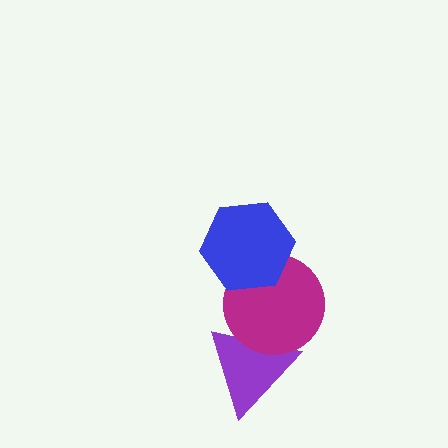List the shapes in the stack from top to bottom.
From top to bottom: the blue hexagon, the magenta circle, the purple triangle.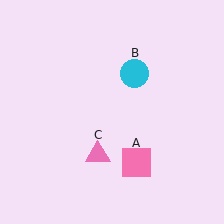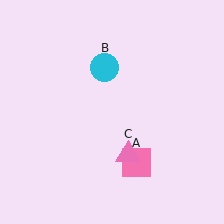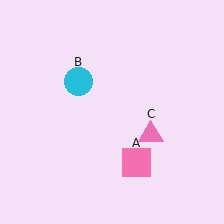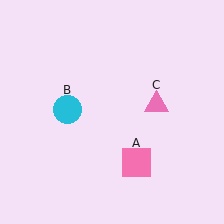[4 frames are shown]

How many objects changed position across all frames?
2 objects changed position: cyan circle (object B), pink triangle (object C).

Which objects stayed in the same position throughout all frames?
Pink square (object A) remained stationary.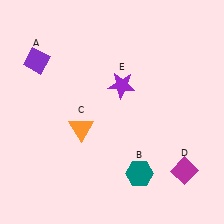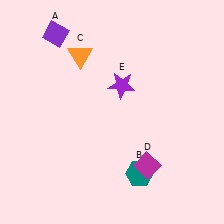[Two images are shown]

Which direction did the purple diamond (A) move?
The purple diamond (A) moved up.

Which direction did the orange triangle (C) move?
The orange triangle (C) moved up.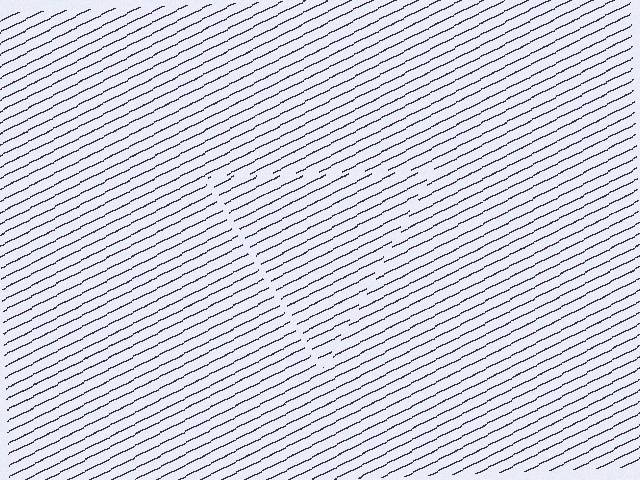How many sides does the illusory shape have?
3 sides — the line-ends trace a triangle.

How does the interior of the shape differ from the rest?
The interior of the shape contains the same grating, shifted by half a period — the contour is defined by the phase discontinuity where line-ends from the inner and outer gratings abut.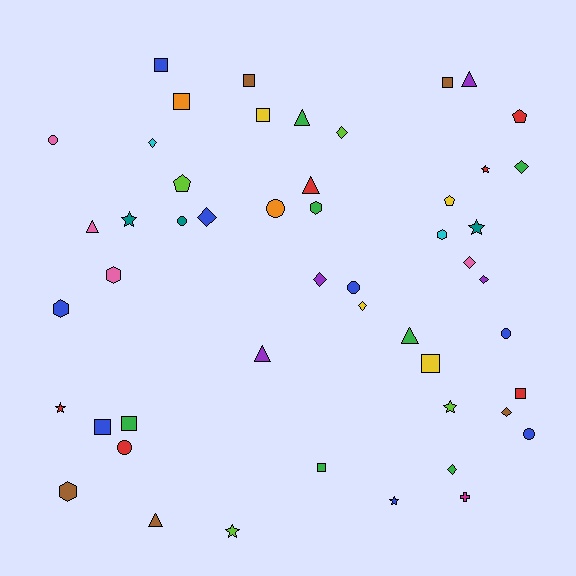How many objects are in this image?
There are 50 objects.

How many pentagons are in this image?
There are 3 pentagons.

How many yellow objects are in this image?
There are 4 yellow objects.